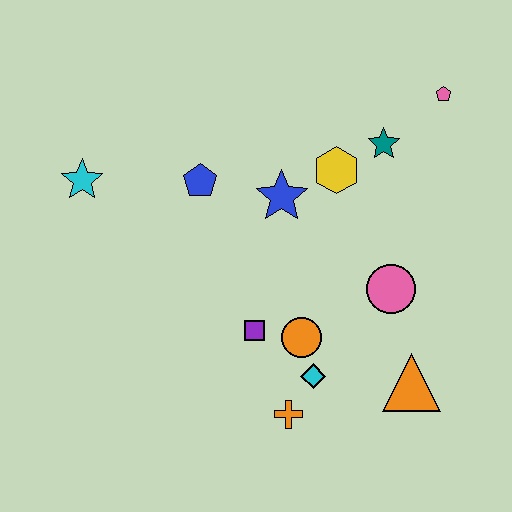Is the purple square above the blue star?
No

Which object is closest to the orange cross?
The cyan diamond is closest to the orange cross.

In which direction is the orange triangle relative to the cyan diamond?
The orange triangle is to the right of the cyan diamond.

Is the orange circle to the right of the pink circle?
No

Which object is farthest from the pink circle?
The cyan star is farthest from the pink circle.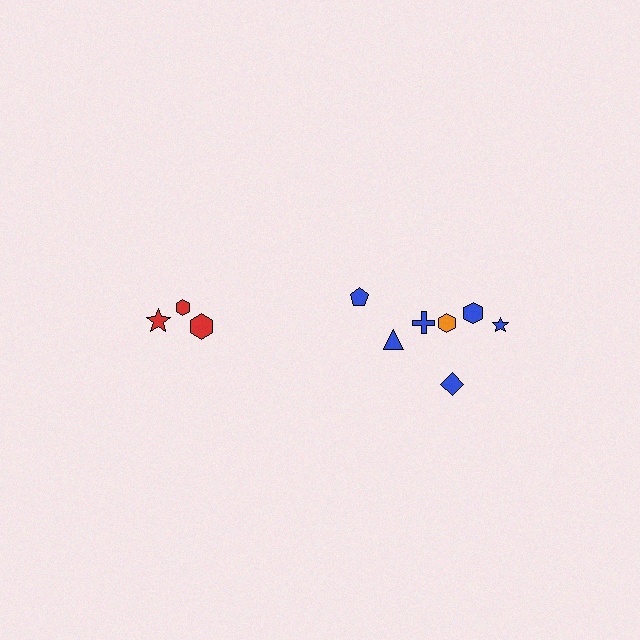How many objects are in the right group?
There are 7 objects.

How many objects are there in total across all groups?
There are 10 objects.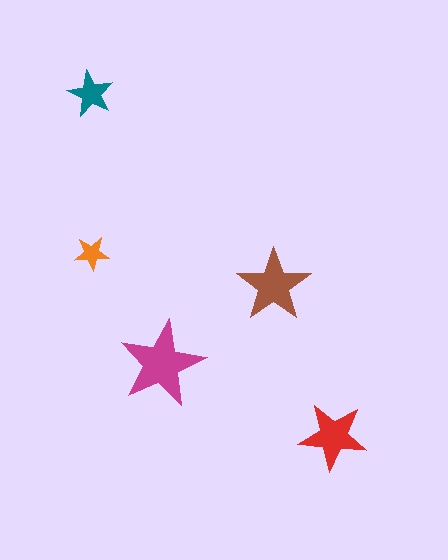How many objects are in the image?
There are 5 objects in the image.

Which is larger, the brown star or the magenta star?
The magenta one.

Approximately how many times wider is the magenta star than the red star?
About 1.5 times wider.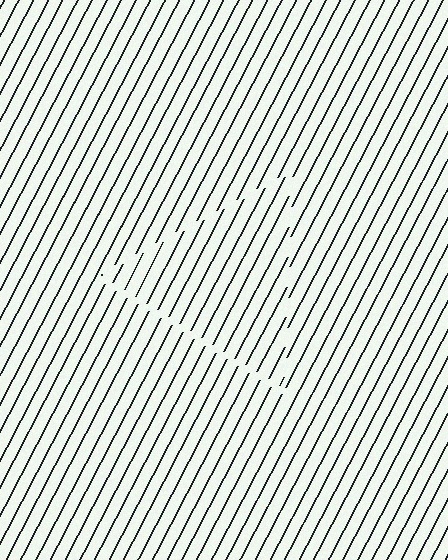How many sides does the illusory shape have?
3 sides — the line-ends trace a triangle.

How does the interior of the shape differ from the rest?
The interior of the shape contains the same grating, shifted by half a period — the contour is defined by the phase discontinuity where line-ends from the inner and outer gratings abut.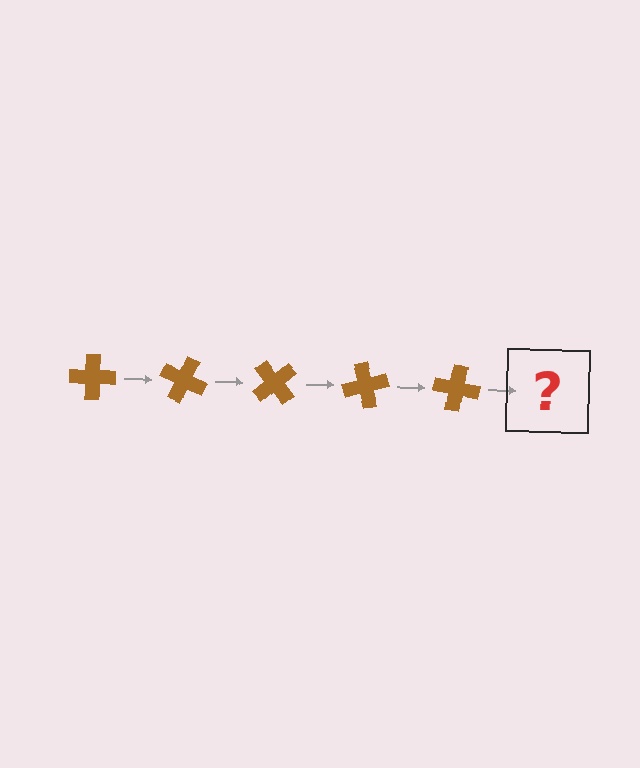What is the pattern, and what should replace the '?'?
The pattern is that the cross rotates 25 degrees each step. The '?' should be a brown cross rotated 125 degrees.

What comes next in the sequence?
The next element should be a brown cross rotated 125 degrees.